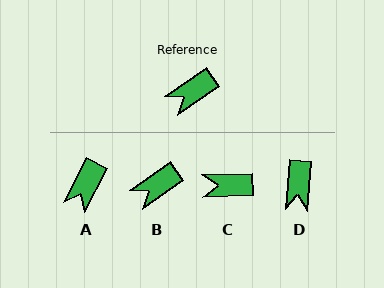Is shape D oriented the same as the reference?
No, it is off by about 50 degrees.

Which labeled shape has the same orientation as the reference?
B.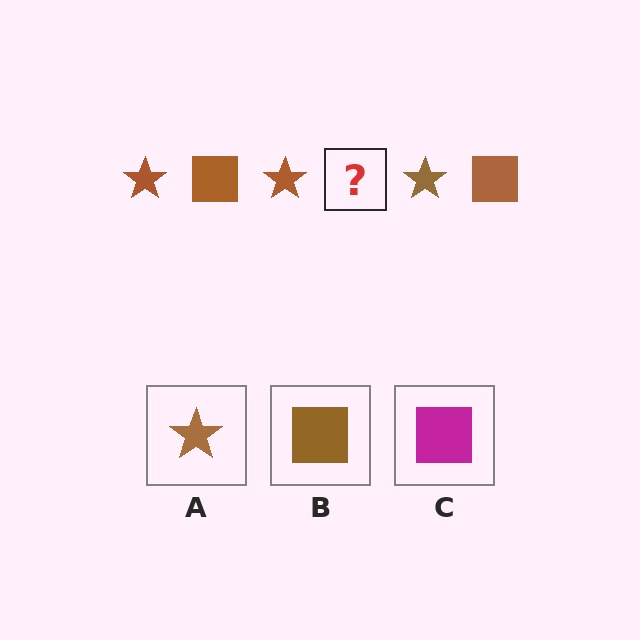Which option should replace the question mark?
Option B.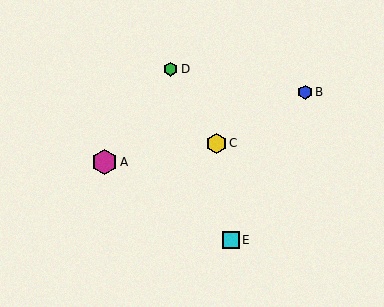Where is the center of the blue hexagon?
The center of the blue hexagon is at (305, 92).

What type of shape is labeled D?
Shape D is a green hexagon.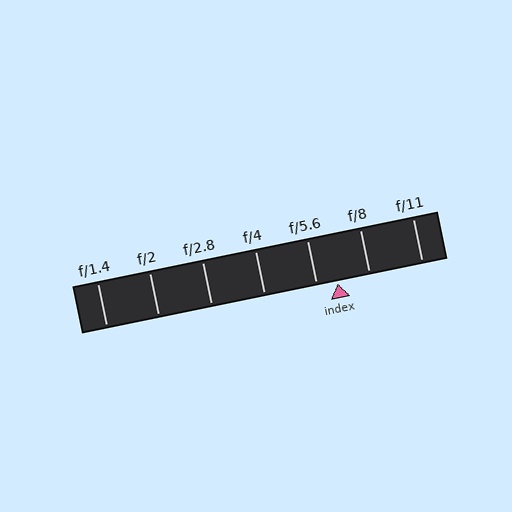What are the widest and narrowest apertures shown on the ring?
The widest aperture shown is f/1.4 and the narrowest is f/11.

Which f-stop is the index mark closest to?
The index mark is closest to f/5.6.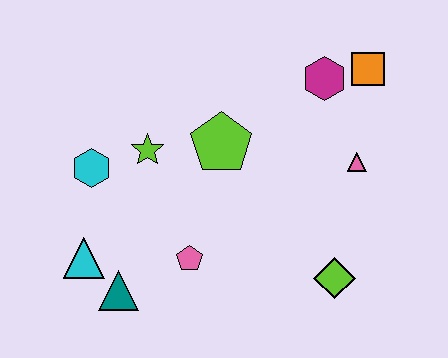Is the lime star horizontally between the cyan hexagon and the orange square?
Yes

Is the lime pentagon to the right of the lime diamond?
No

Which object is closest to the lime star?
The cyan hexagon is closest to the lime star.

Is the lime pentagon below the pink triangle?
No